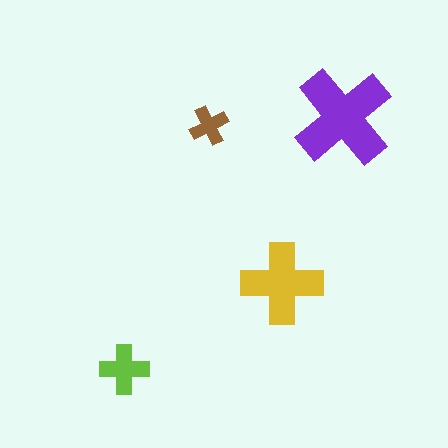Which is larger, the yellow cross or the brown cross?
The yellow one.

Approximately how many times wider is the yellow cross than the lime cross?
About 1.5 times wider.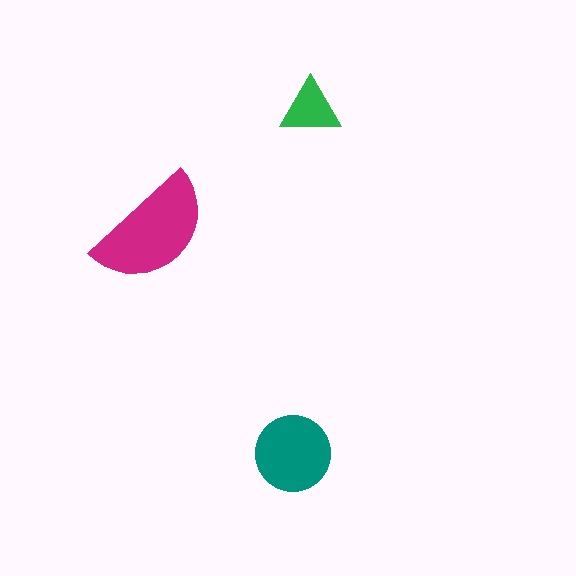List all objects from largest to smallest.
The magenta semicircle, the teal circle, the green triangle.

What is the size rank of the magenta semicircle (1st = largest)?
1st.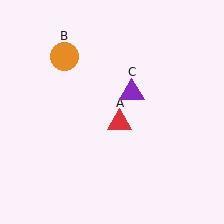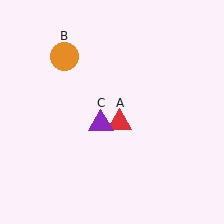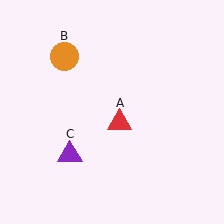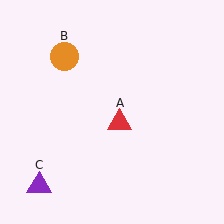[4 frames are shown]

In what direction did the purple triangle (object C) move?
The purple triangle (object C) moved down and to the left.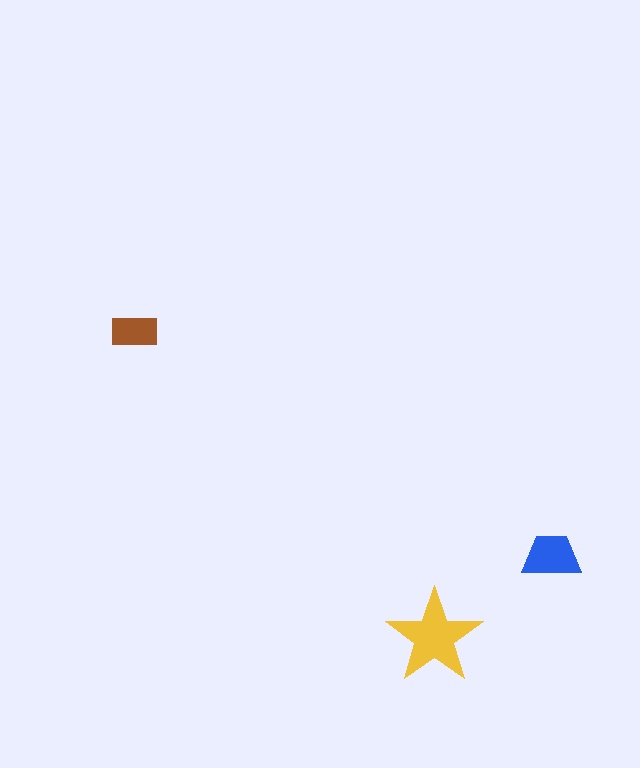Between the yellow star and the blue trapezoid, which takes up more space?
The yellow star.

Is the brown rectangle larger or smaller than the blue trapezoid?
Smaller.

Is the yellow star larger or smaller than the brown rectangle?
Larger.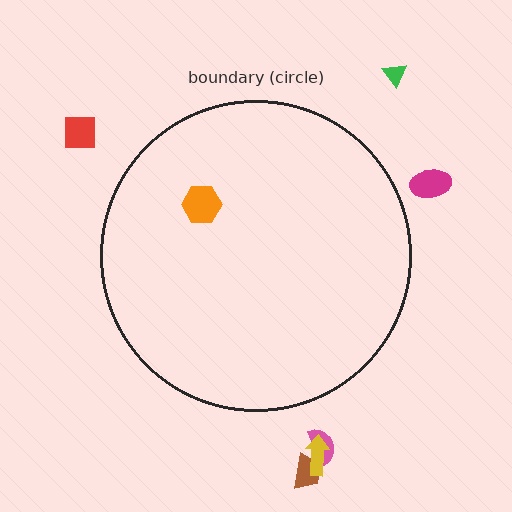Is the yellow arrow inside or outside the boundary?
Outside.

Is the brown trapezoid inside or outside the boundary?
Outside.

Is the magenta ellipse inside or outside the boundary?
Outside.